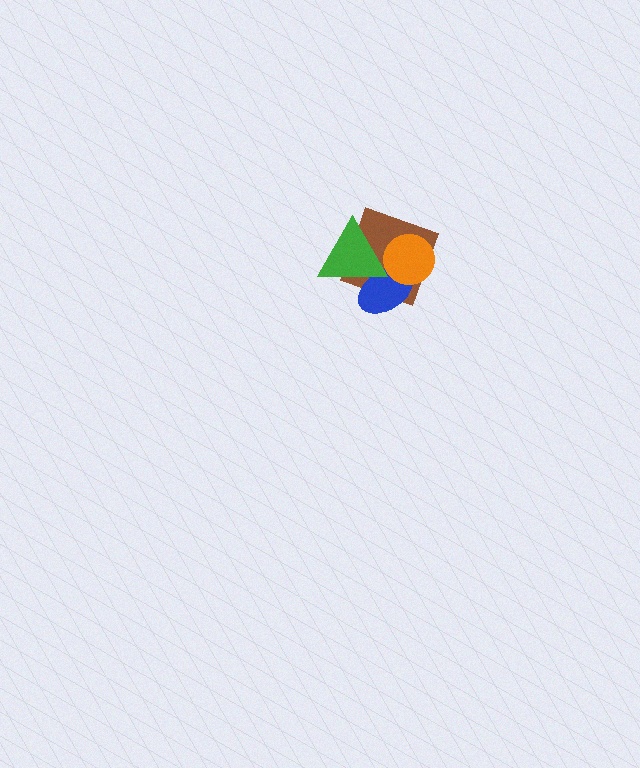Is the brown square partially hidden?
Yes, it is partially covered by another shape.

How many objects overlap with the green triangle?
3 objects overlap with the green triangle.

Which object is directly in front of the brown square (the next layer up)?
The blue ellipse is directly in front of the brown square.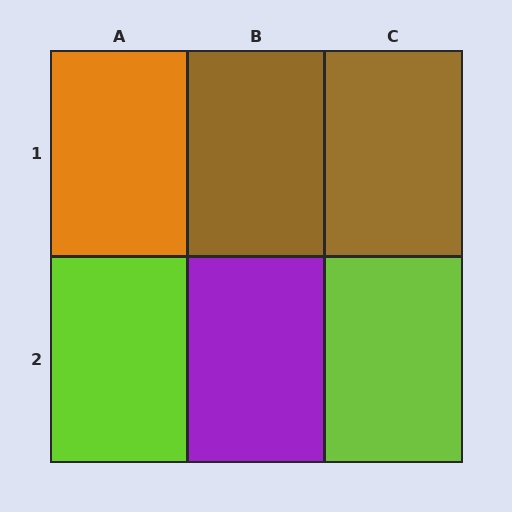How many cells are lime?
2 cells are lime.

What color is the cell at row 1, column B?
Brown.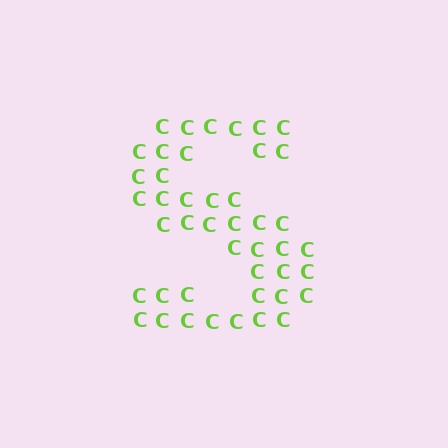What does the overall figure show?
The overall figure shows the letter S.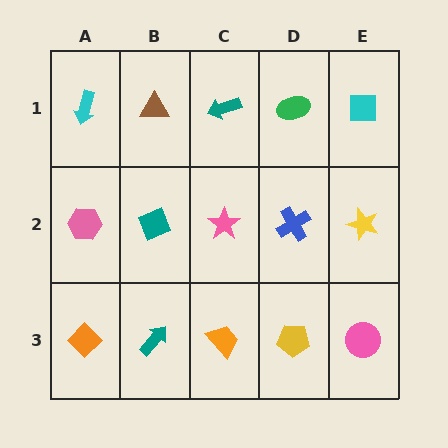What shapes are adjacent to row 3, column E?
A yellow star (row 2, column E), a yellow pentagon (row 3, column D).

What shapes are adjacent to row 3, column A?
A pink hexagon (row 2, column A), a teal arrow (row 3, column B).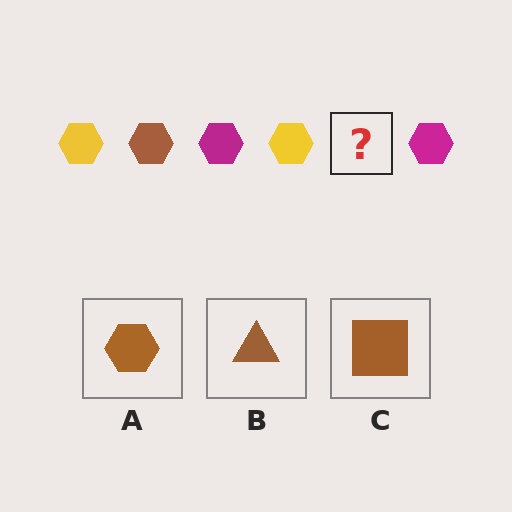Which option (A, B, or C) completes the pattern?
A.